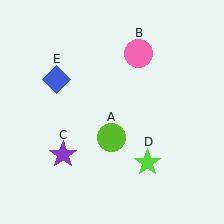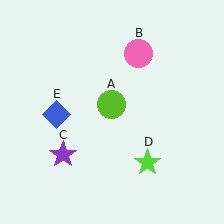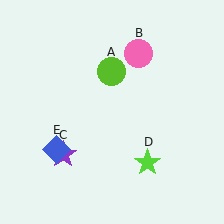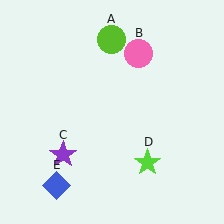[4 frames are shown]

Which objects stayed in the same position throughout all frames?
Pink circle (object B) and purple star (object C) and lime star (object D) remained stationary.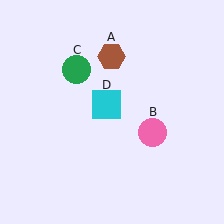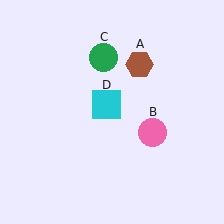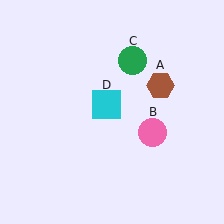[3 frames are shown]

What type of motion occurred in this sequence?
The brown hexagon (object A), green circle (object C) rotated clockwise around the center of the scene.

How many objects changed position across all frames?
2 objects changed position: brown hexagon (object A), green circle (object C).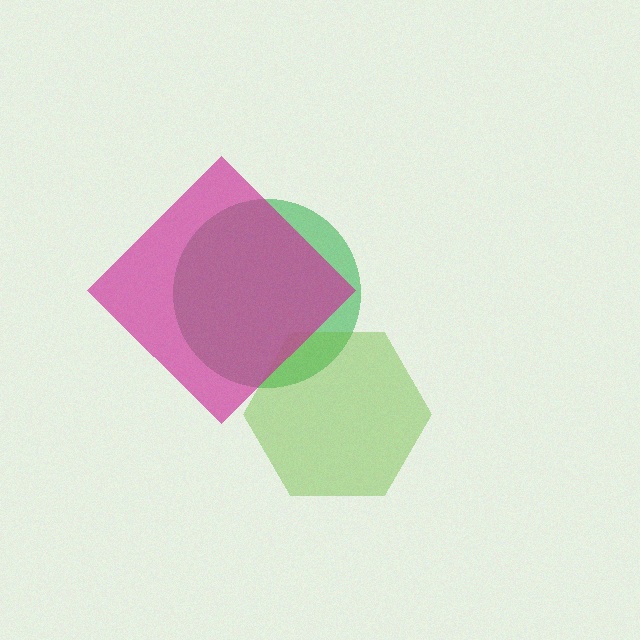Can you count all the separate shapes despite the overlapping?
Yes, there are 3 separate shapes.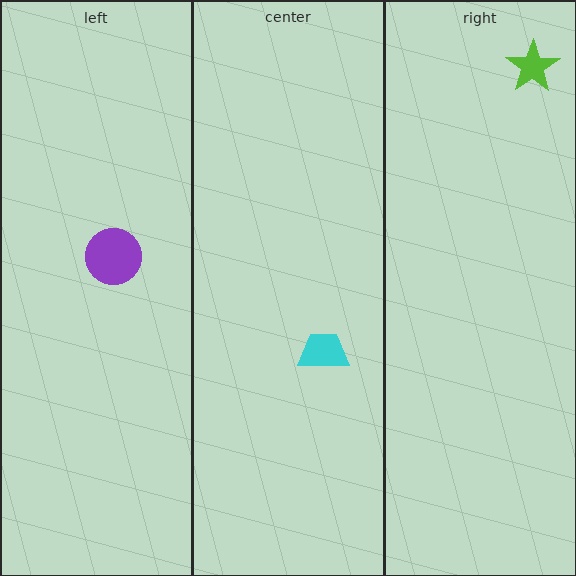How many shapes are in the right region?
1.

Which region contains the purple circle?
The left region.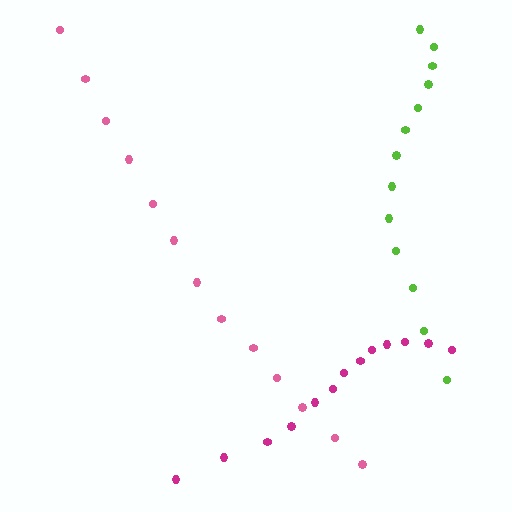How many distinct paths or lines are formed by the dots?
There are 3 distinct paths.